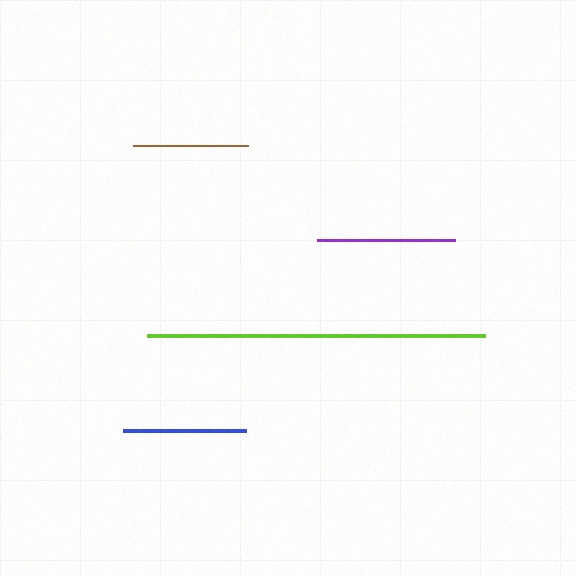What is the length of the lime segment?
The lime segment is approximately 338 pixels long.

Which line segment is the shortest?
The brown line is the shortest at approximately 115 pixels.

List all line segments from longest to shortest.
From longest to shortest: lime, purple, blue, brown.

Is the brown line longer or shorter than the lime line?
The lime line is longer than the brown line.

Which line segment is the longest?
The lime line is the longest at approximately 338 pixels.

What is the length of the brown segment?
The brown segment is approximately 115 pixels long.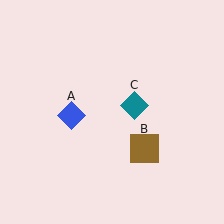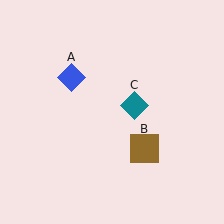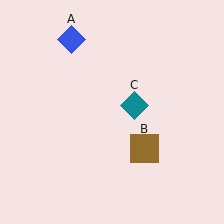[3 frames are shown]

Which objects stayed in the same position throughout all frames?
Brown square (object B) and teal diamond (object C) remained stationary.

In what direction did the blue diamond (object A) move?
The blue diamond (object A) moved up.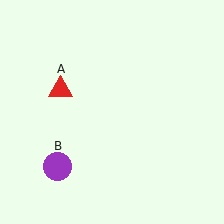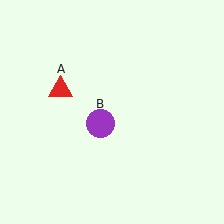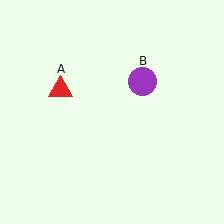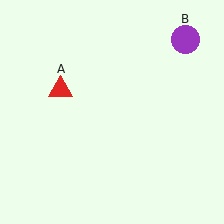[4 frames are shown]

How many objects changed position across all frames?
1 object changed position: purple circle (object B).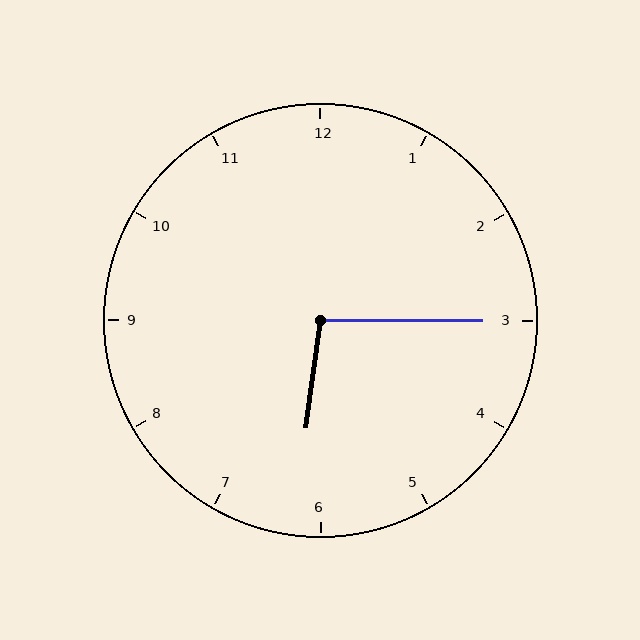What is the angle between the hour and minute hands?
Approximately 98 degrees.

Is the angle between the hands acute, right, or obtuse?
It is obtuse.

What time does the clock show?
6:15.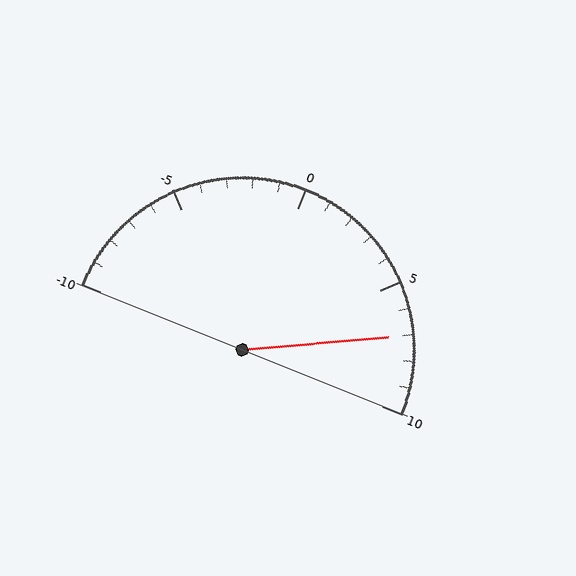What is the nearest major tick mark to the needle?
The nearest major tick mark is 5.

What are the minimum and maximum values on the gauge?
The gauge ranges from -10 to 10.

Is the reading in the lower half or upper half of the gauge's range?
The reading is in the upper half of the range (-10 to 10).